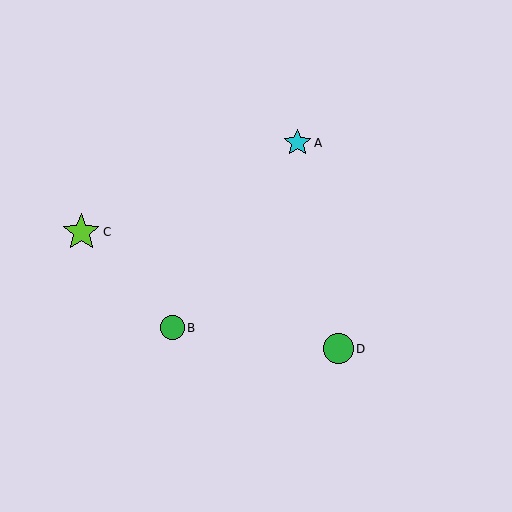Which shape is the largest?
The lime star (labeled C) is the largest.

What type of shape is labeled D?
Shape D is a green circle.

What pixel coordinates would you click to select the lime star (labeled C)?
Click at (81, 232) to select the lime star C.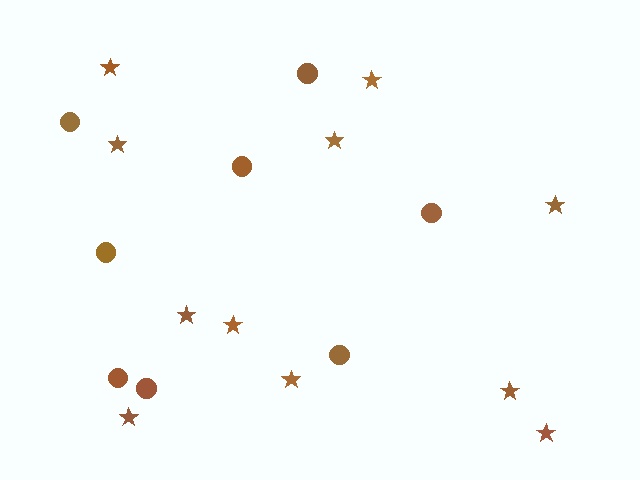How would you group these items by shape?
There are 2 groups: one group of stars (11) and one group of circles (8).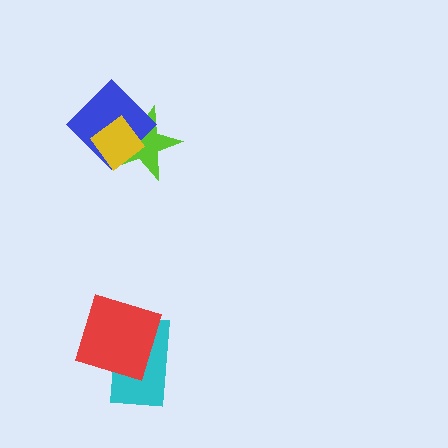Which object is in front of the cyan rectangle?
The red square is in front of the cyan rectangle.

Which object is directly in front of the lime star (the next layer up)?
The blue diamond is directly in front of the lime star.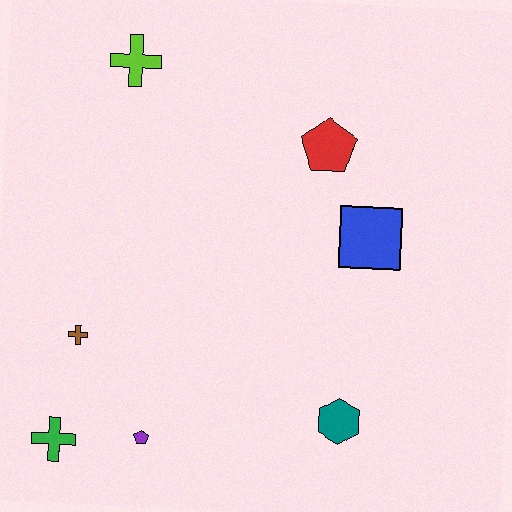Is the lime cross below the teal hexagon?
No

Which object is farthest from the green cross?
The red pentagon is farthest from the green cross.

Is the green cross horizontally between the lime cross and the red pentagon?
No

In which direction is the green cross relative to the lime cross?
The green cross is below the lime cross.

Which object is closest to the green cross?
The purple pentagon is closest to the green cross.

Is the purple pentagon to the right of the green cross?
Yes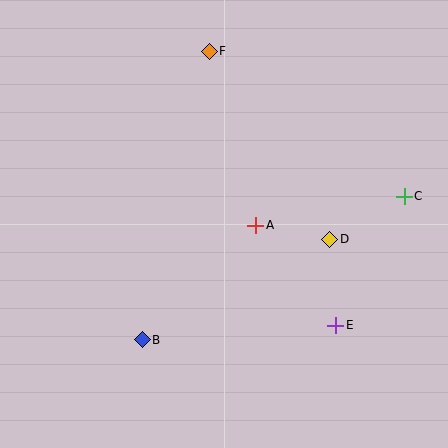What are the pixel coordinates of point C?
Point C is at (404, 196).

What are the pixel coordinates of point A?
Point A is at (256, 225).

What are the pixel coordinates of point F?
Point F is at (209, 51).